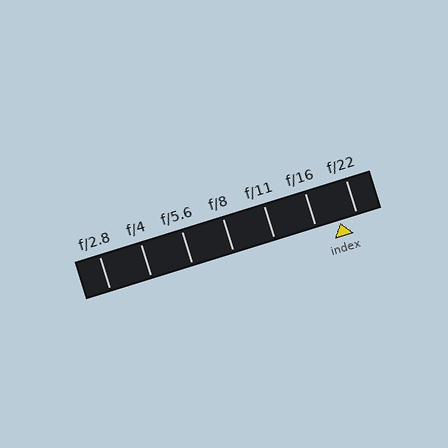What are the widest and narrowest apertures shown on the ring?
The widest aperture shown is f/2.8 and the narrowest is f/22.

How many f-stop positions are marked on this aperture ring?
There are 7 f-stop positions marked.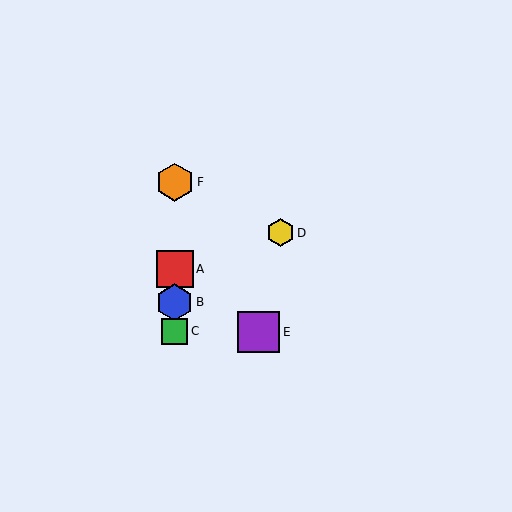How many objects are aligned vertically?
4 objects (A, B, C, F) are aligned vertically.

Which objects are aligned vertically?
Objects A, B, C, F are aligned vertically.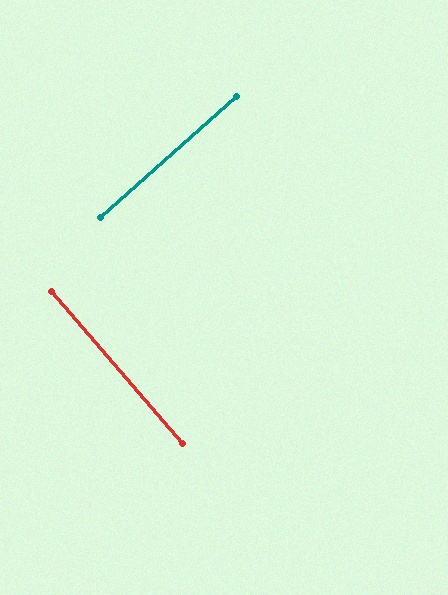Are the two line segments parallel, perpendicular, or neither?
Perpendicular — they meet at approximately 89°.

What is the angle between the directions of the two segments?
Approximately 89 degrees.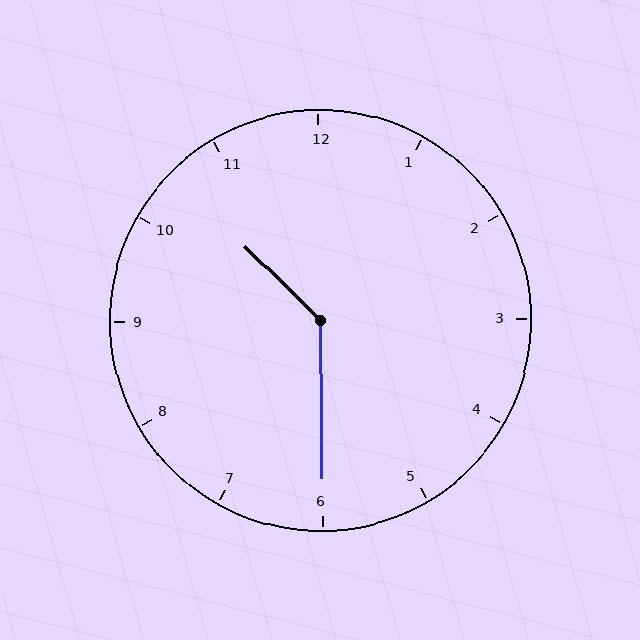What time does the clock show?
10:30.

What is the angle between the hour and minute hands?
Approximately 135 degrees.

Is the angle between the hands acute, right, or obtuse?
It is obtuse.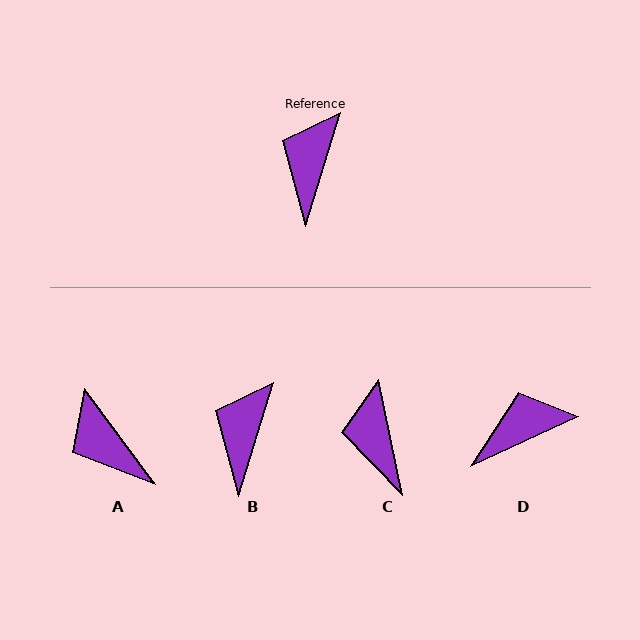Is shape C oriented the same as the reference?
No, it is off by about 29 degrees.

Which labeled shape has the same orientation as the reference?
B.